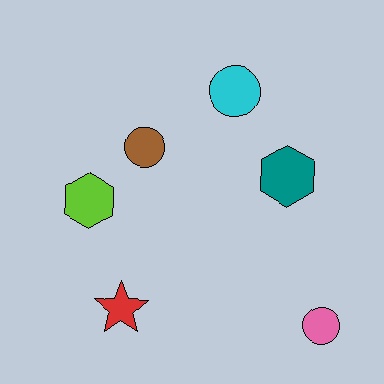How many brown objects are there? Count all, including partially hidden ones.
There is 1 brown object.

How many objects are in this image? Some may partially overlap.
There are 6 objects.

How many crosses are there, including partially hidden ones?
There are no crosses.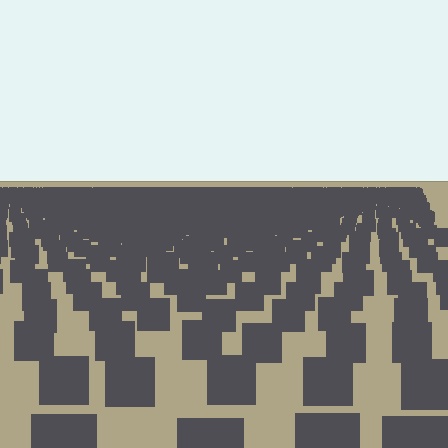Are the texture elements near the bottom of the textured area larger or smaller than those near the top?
Larger. Near the bottom, elements are closer to the viewer and appear at a bigger on-screen size.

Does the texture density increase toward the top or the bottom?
Density increases toward the top.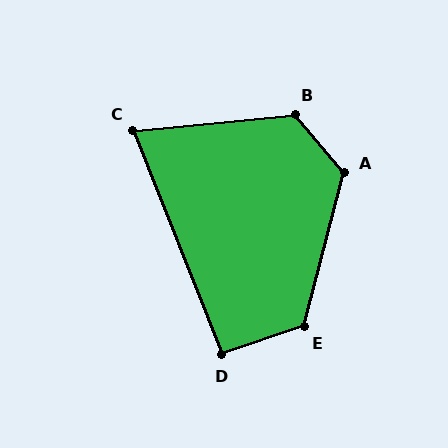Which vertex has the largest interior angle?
A, at approximately 126 degrees.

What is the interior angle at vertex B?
Approximately 124 degrees (obtuse).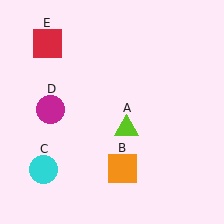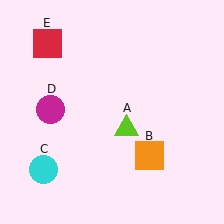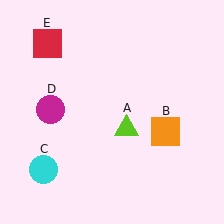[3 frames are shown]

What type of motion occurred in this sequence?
The orange square (object B) rotated counterclockwise around the center of the scene.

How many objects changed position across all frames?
1 object changed position: orange square (object B).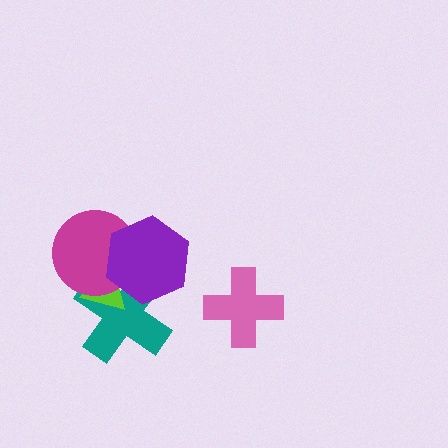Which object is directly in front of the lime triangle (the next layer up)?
The magenta circle is directly in front of the lime triangle.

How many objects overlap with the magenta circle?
3 objects overlap with the magenta circle.